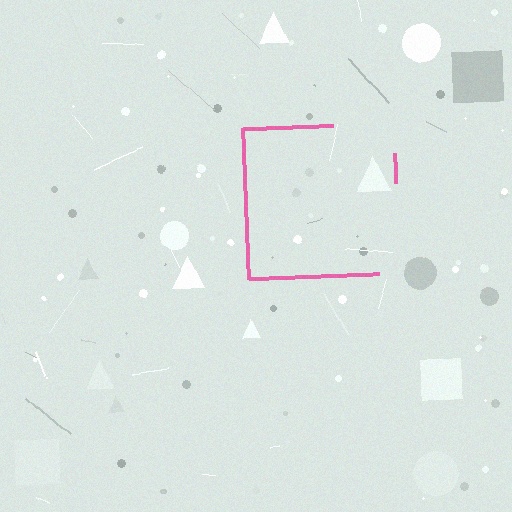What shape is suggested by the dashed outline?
The dashed outline suggests a square.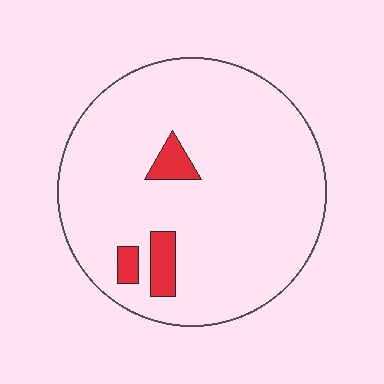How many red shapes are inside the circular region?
3.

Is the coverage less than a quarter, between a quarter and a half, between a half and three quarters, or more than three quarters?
Less than a quarter.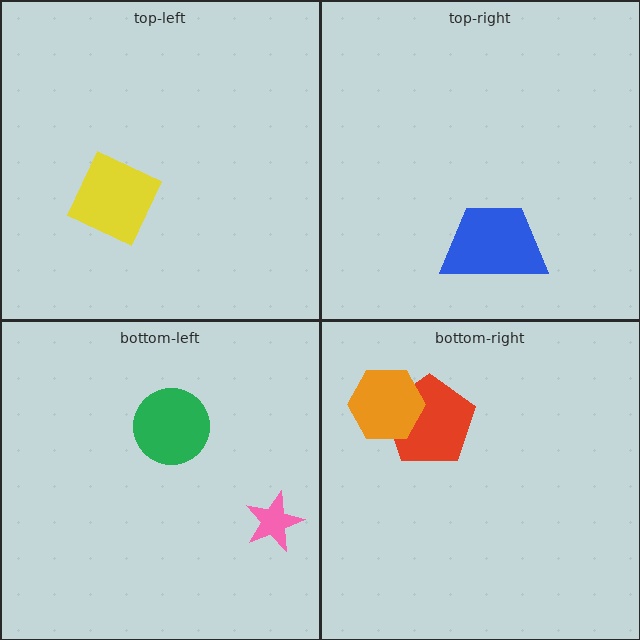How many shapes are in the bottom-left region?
2.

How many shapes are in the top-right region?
1.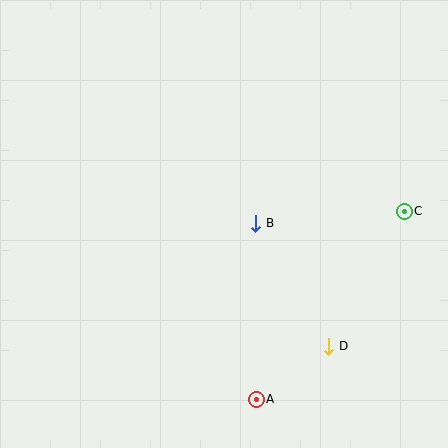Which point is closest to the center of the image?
Point B at (256, 224) is closest to the center.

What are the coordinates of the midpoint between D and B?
The midpoint between D and B is at (292, 285).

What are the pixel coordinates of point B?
Point B is at (256, 224).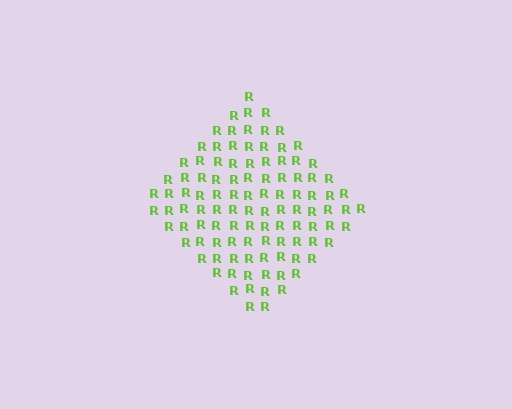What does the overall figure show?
The overall figure shows a diamond.